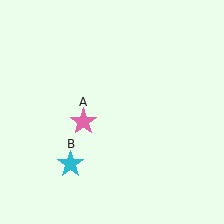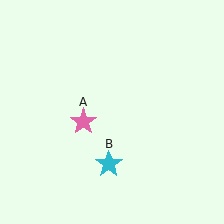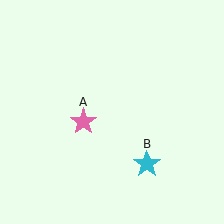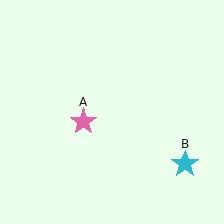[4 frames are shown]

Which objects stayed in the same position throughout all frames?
Pink star (object A) remained stationary.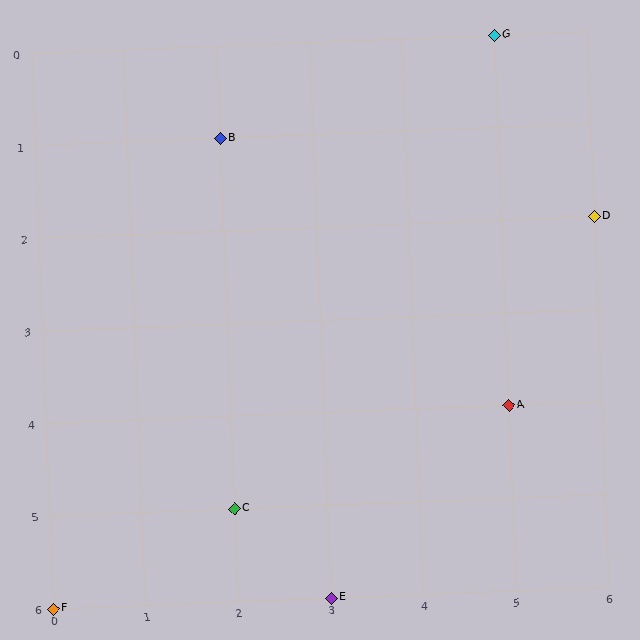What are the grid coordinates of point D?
Point D is at grid coordinates (6, 2).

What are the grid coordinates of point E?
Point E is at grid coordinates (3, 6).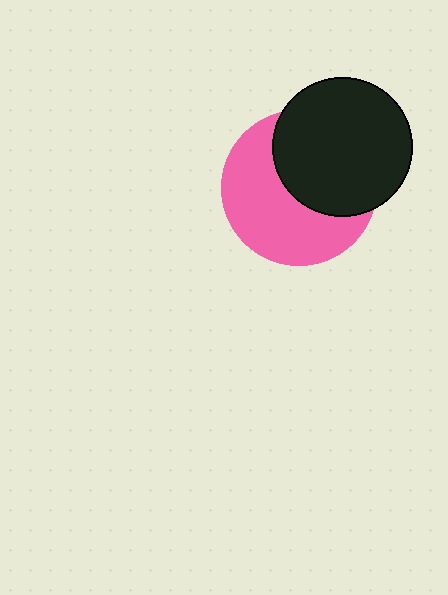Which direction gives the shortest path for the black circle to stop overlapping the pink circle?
Moving toward the upper-right gives the shortest separation.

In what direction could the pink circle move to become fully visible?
The pink circle could move toward the lower-left. That would shift it out from behind the black circle entirely.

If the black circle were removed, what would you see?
You would see the complete pink circle.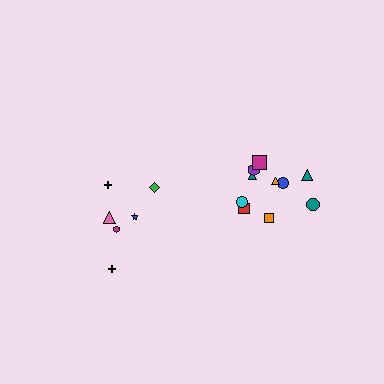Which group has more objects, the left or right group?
The right group.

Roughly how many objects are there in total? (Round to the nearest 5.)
Roughly 15 objects in total.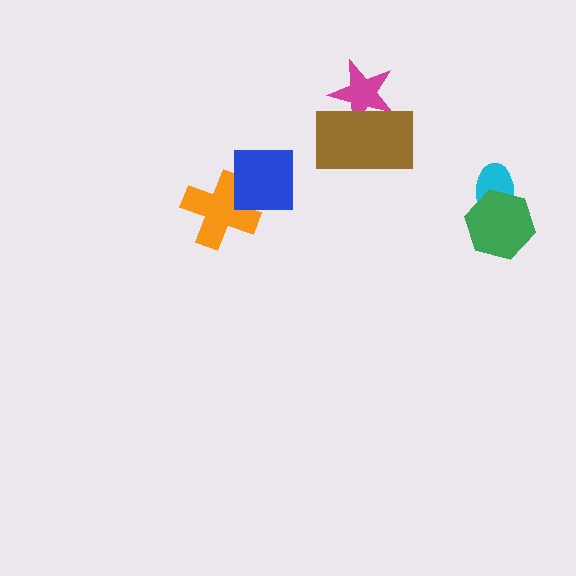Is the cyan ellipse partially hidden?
Yes, it is partially covered by another shape.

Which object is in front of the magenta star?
The brown rectangle is in front of the magenta star.